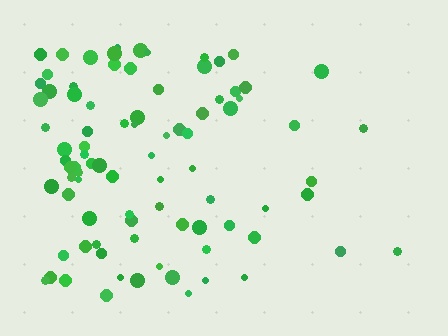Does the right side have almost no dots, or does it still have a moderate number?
Still a moderate number, just noticeably fewer than the left.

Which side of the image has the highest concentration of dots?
The left.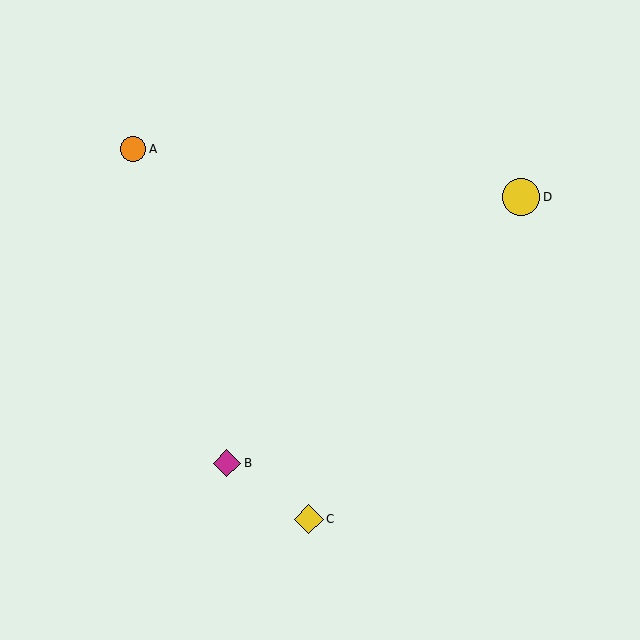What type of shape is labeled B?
Shape B is a magenta diamond.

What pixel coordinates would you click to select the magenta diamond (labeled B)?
Click at (227, 463) to select the magenta diamond B.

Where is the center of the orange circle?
The center of the orange circle is at (133, 149).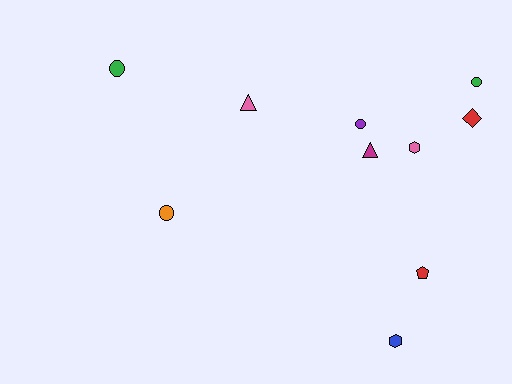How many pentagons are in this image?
There is 1 pentagon.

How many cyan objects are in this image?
There are no cyan objects.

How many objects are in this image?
There are 10 objects.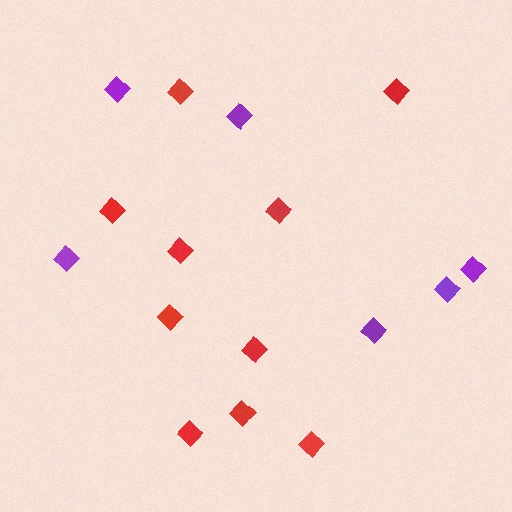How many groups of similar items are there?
There are 2 groups: one group of red diamonds (10) and one group of purple diamonds (6).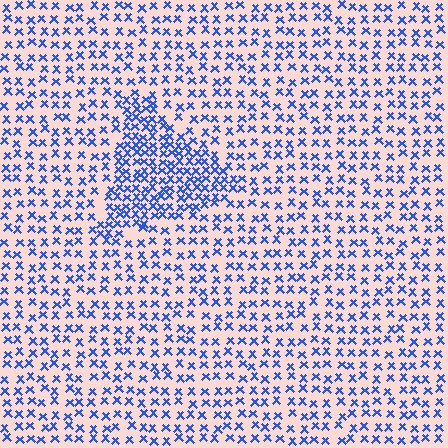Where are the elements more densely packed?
The elements are more densely packed inside the triangle boundary.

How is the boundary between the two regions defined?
The boundary is defined by a change in element density (approximately 2.0x ratio). All elements are the same color, size, and shape.